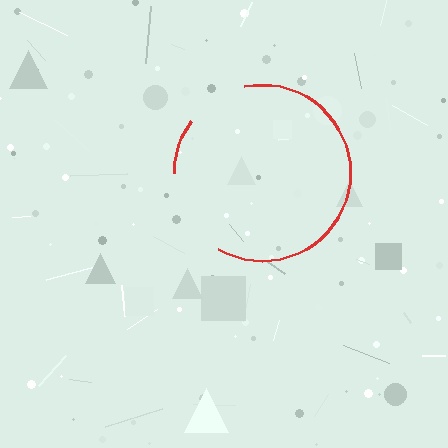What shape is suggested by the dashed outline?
The dashed outline suggests a circle.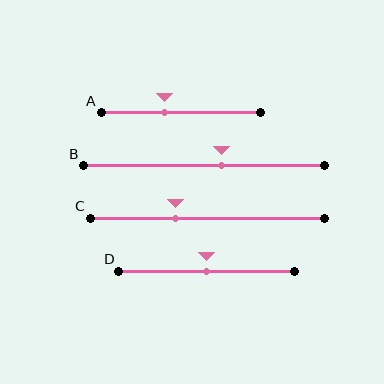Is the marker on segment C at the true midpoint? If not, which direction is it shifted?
No, the marker on segment C is shifted to the left by about 13% of the segment length.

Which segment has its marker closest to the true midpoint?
Segment D has its marker closest to the true midpoint.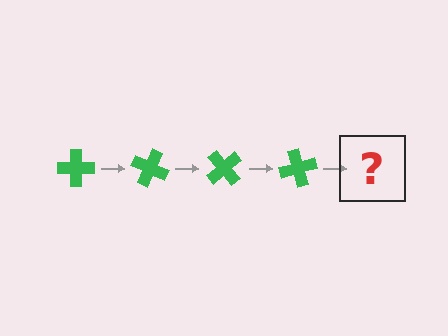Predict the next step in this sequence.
The next step is a green cross rotated 100 degrees.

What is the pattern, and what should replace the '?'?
The pattern is that the cross rotates 25 degrees each step. The '?' should be a green cross rotated 100 degrees.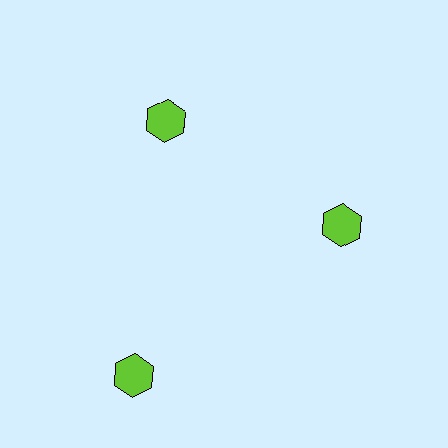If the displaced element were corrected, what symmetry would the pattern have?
It would have 3-fold rotational symmetry — the pattern would map onto itself every 120 degrees.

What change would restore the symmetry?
The symmetry would be restored by moving it inward, back onto the ring so that all 3 hexagons sit at equal angles and equal distance from the center.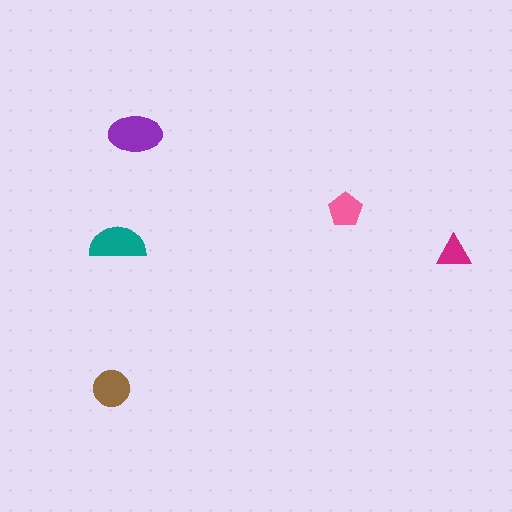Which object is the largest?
The purple ellipse.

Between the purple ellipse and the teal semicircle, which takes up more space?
The purple ellipse.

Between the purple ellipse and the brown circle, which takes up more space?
The purple ellipse.